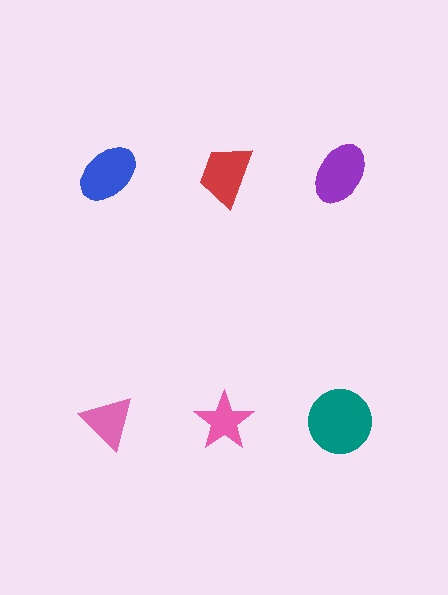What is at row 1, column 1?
A blue ellipse.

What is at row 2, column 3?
A teal circle.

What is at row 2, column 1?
A pink triangle.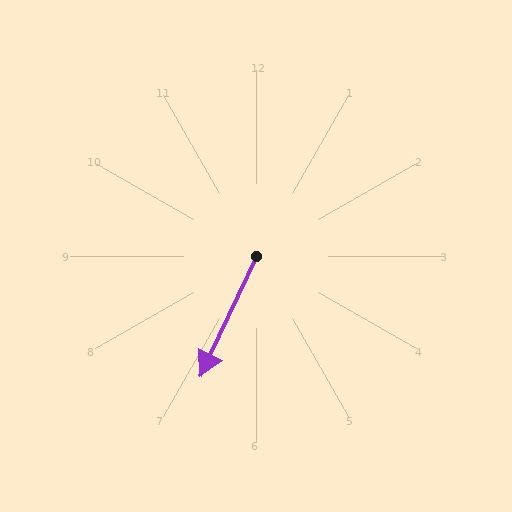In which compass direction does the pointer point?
Southwest.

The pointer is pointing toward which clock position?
Roughly 7 o'clock.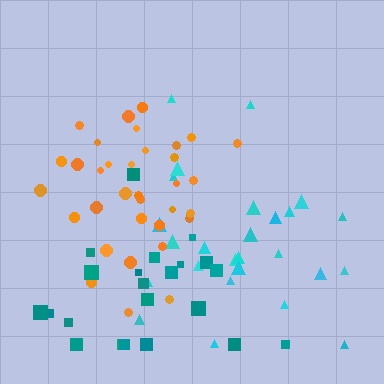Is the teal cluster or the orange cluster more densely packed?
Orange.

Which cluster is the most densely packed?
Orange.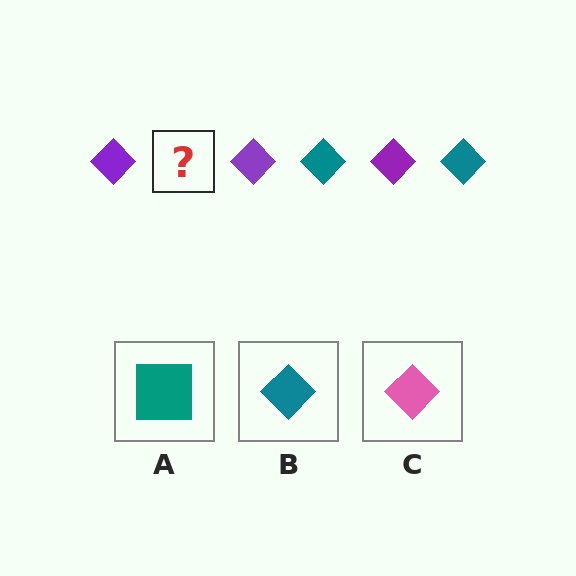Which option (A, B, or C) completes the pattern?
B.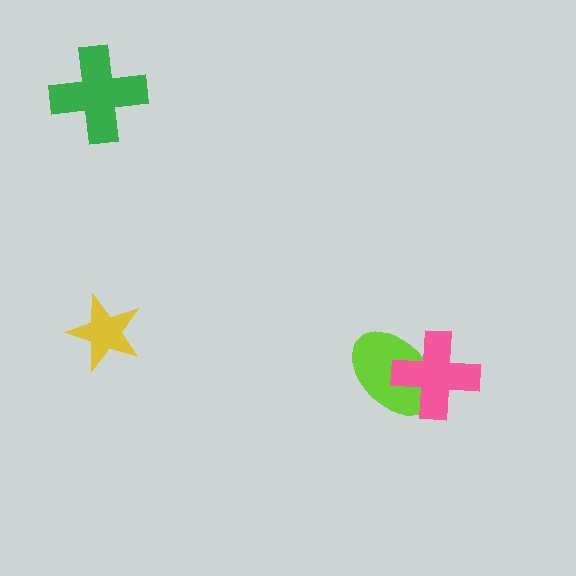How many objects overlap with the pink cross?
1 object overlaps with the pink cross.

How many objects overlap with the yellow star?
0 objects overlap with the yellow star.